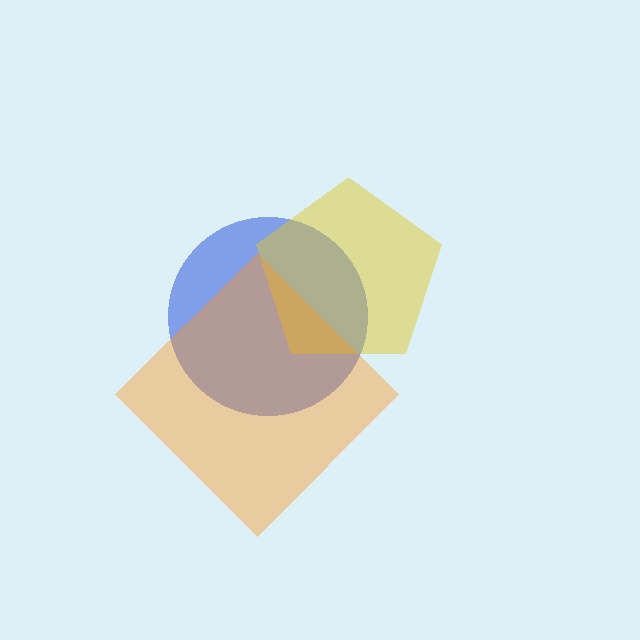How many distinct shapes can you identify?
There are 3 distinct shapes: a blue circle, a yellow pentagon, an orange diamond.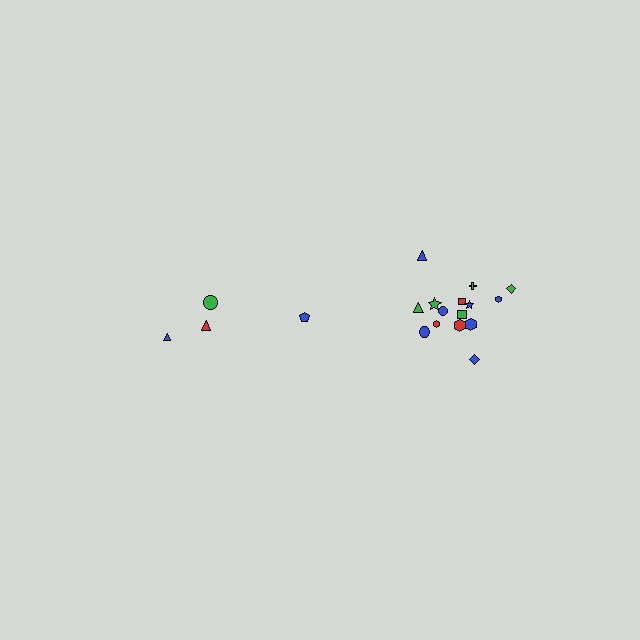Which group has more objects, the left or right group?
The right group.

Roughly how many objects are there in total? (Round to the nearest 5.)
Roughly 20 objects in total.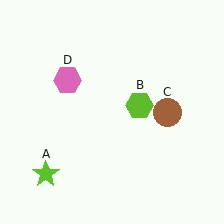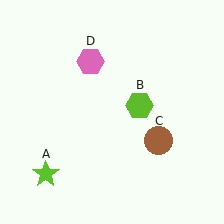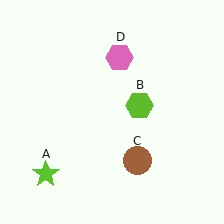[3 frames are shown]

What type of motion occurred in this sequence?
The brown circle (object C), pink hexagon (object D) rotated clockwise around the center of the scene.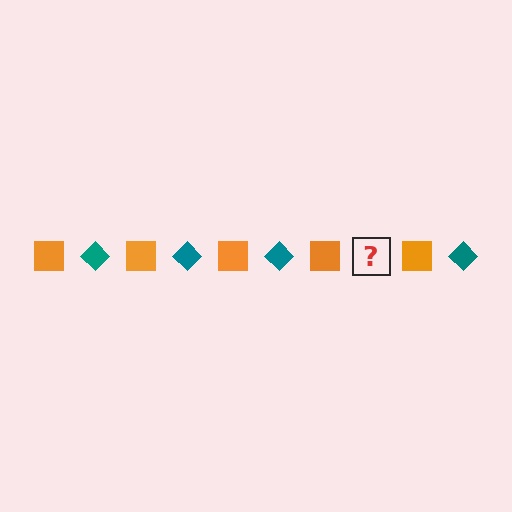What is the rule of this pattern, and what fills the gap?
The rule is that the pattern alternates between orange square and teal diamond. The gap should be filled with a teal diamond.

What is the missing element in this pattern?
The missing element is a teal diamond.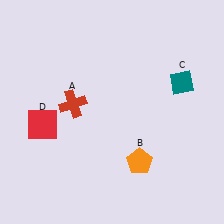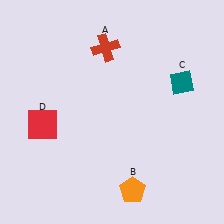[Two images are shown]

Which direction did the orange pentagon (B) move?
The orange pentagon (B) moved down.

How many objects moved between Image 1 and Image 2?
2 objects moved between the two images.